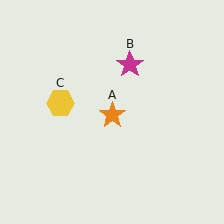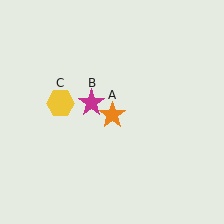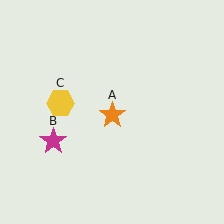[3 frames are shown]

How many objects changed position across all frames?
1 object changed position: magenta star (object B).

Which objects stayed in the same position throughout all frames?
Orange star (object A) and yellow hexagon (object C) remained stationary.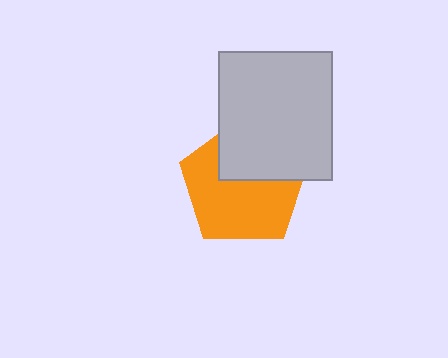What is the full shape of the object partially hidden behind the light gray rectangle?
The partially hidden object is an orange pentagon.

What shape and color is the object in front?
The object in front is a light gray rectangle.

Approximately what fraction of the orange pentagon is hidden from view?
Roughly 38% of the orange pentagon is hidden behind the light gray rectangle.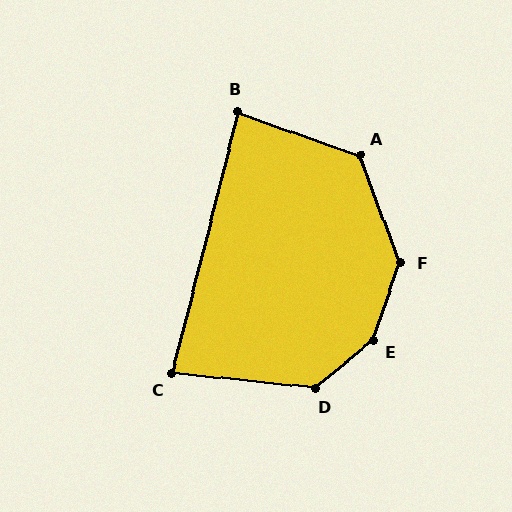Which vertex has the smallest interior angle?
C, at approximately 82 degrees.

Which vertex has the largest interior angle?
E, at approximately 148 degrees.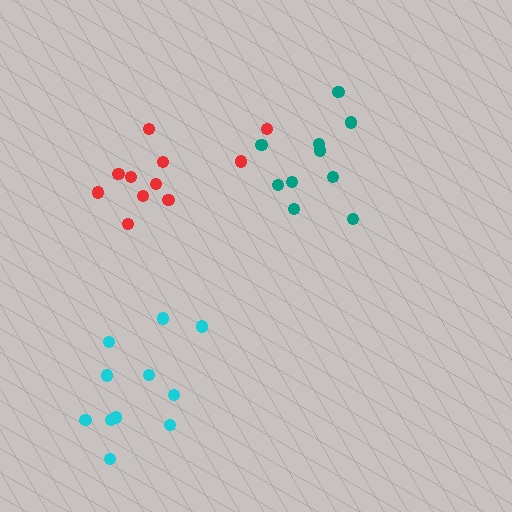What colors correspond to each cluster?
The clusters are colored: red, cyan, teal.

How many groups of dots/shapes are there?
There are 3 groups.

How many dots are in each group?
Group 1: 11 dots, Group 2: 11 dots, Group 3: 10 dots (32 total).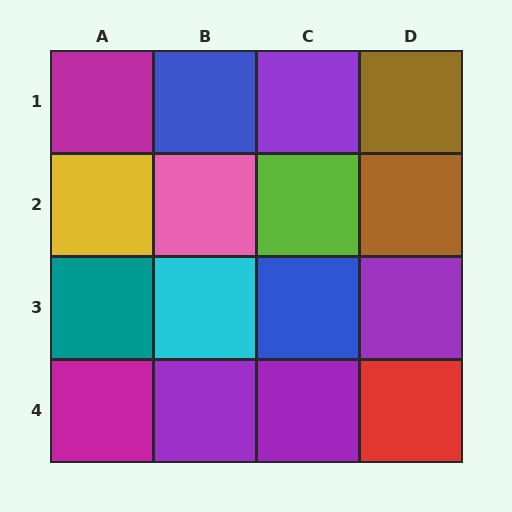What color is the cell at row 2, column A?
Yellow.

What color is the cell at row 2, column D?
Brown.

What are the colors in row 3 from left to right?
Teal, cyan, blue, purple.